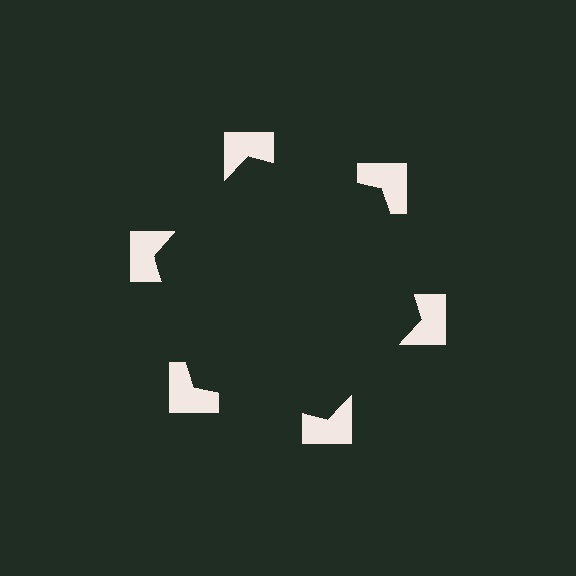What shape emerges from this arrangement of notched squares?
An illusory hexagon — its edges are inferred from the aligned wedge cuts in the notched squares, not physically drawn.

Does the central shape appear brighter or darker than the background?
It typically appears slightly darker than the background, even though no actual brightness change is drawn.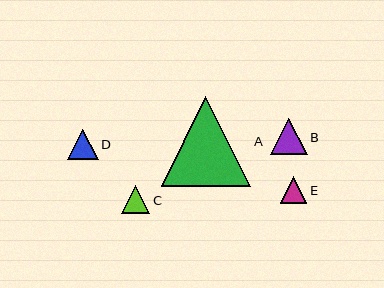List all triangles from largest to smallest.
From largest to smallest: A, B, D, C, E.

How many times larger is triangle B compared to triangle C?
Triangle B is approximately 1.3 times the size of triangle C.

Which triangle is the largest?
Triangle A is the largest with a size of approximately 90 pixels.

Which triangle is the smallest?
Triangle E is the smallest with a size of approximately 26 pixels.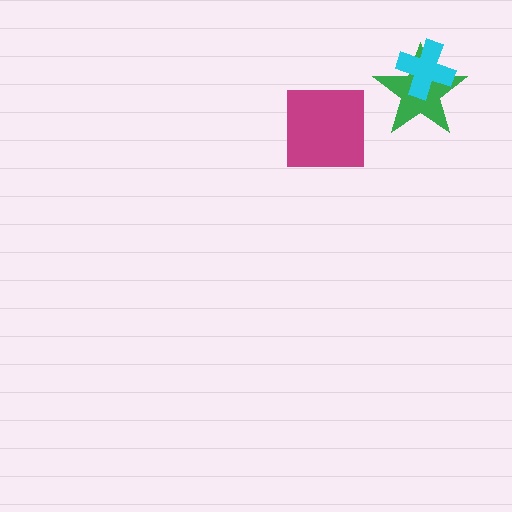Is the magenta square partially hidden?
No, no other shape covers it.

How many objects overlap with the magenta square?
0 objects overlap with the magenta square.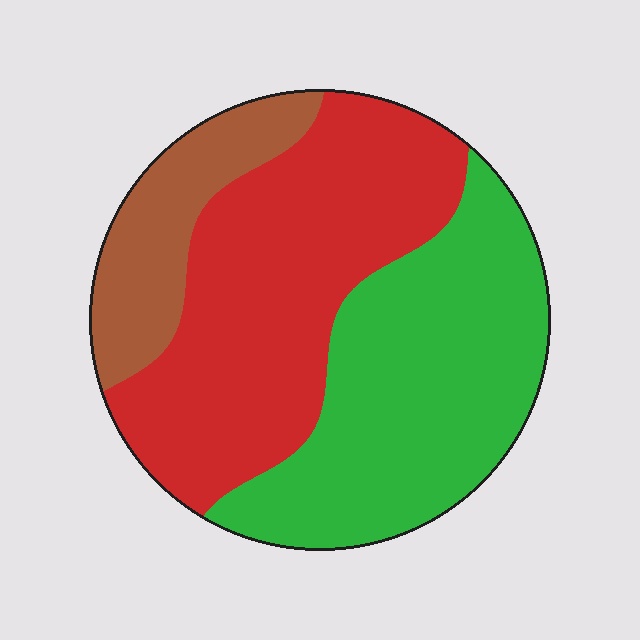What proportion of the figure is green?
Green takes up about two fifths (2/5) of the figure.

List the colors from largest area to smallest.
From largest to smallest: red, green, brown.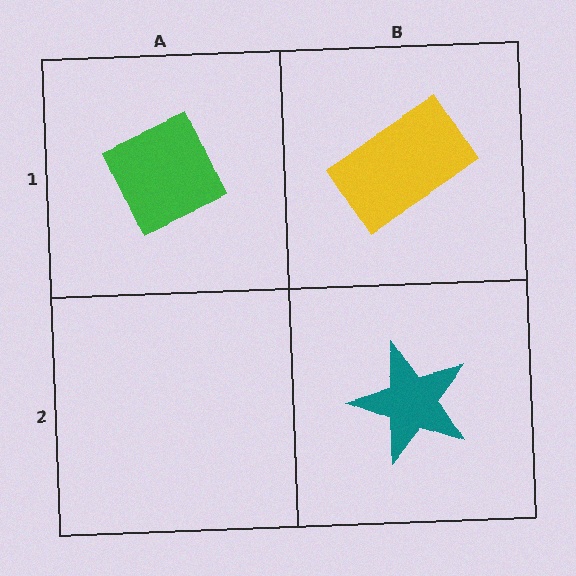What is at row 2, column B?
A teal star.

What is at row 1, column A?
A green diamond.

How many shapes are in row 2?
1 shape.